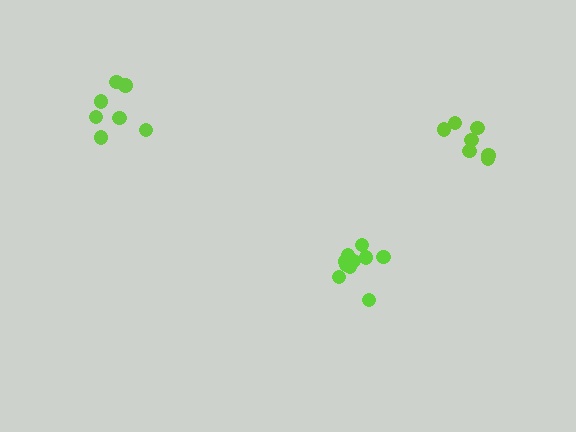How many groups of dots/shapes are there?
There are 3 groups.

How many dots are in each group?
Group 1: 7 dots, Group 2: 7 dots, Group 3: 12 dots (26 total).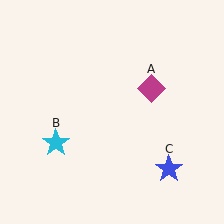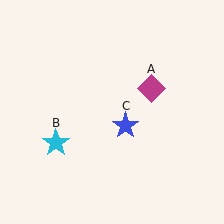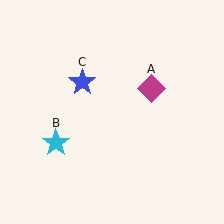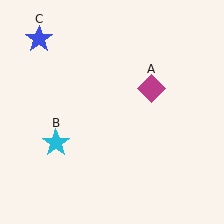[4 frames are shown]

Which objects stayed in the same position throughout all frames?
Magenta diamond (object A) and cyan star (object B) remained stationary.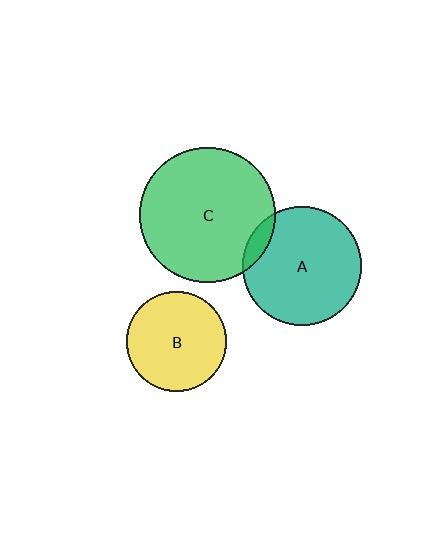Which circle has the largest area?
Circle C (green).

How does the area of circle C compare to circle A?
Approximately 1.3 times.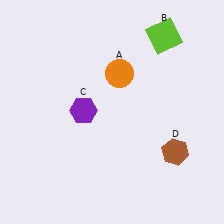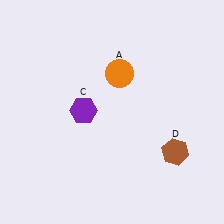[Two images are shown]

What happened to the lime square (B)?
The lime square (B) was removed in Image 2. It was in the top-right area of Image 1.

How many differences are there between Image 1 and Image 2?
There is 1 difference between the two images.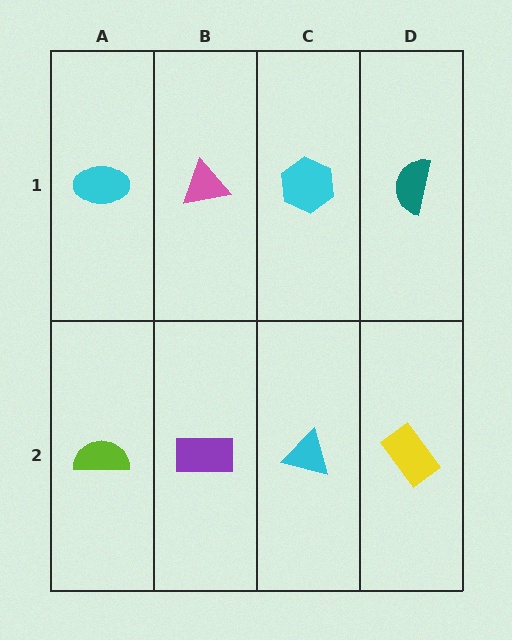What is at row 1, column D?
A teal semicircle.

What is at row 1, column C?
A cyan hexagon.